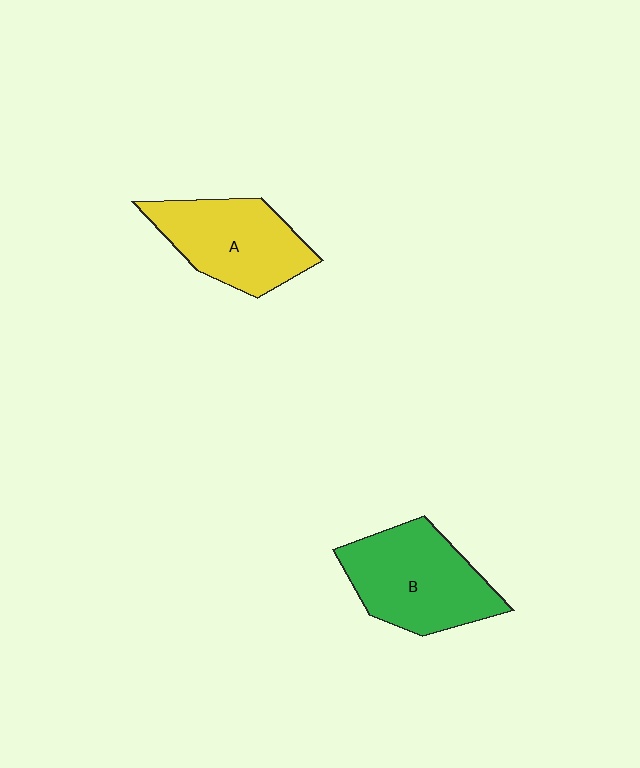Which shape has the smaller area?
Shape A (yellow).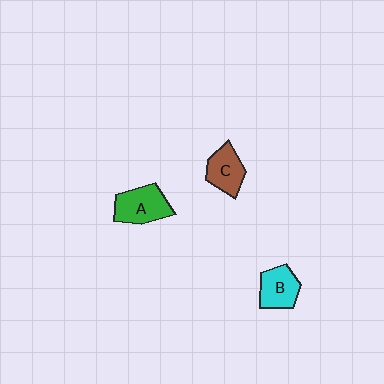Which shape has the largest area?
Shape A (green).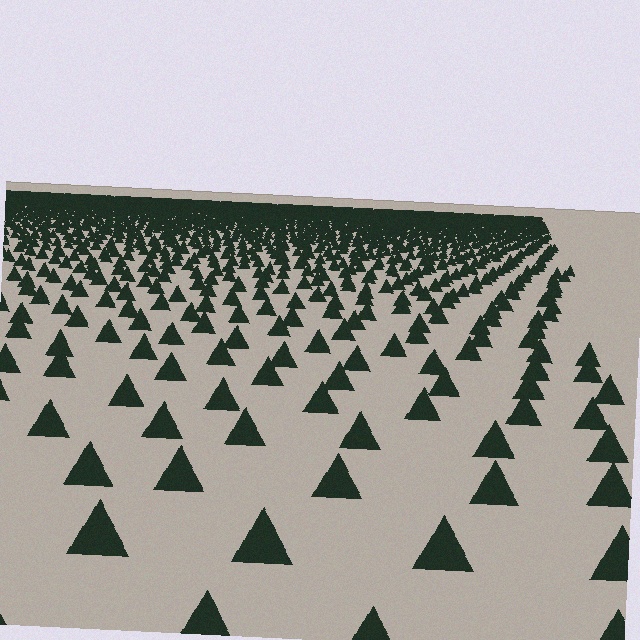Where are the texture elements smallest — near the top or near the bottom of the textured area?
Near the top.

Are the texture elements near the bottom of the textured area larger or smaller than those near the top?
Larger. Near the bottom, elements are closer to the viewer and appear at a bigger on-screen size.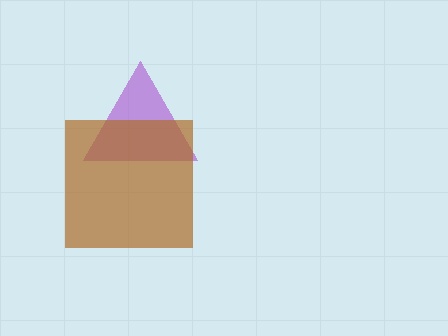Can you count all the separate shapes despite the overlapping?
Yes, there are 2 separate shapes.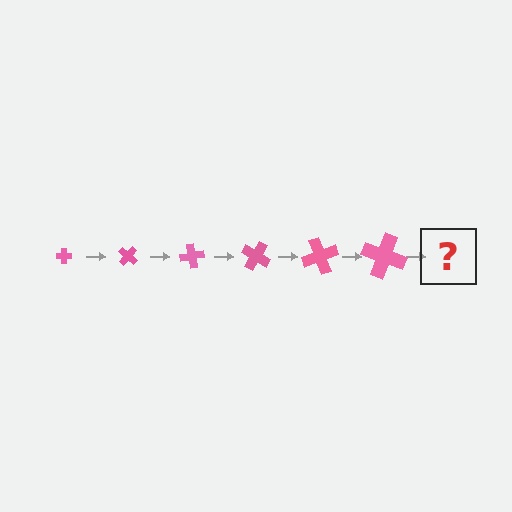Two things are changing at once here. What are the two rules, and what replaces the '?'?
The two rules are that the cross grows larger each step and it rotates 40 degrees each step. The '?' should be a cross, larger than the previous one and rotated 240 degrees from the start.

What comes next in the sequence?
The next element should be a cross, larger than the previous one and rotated 240 degrees from the start.